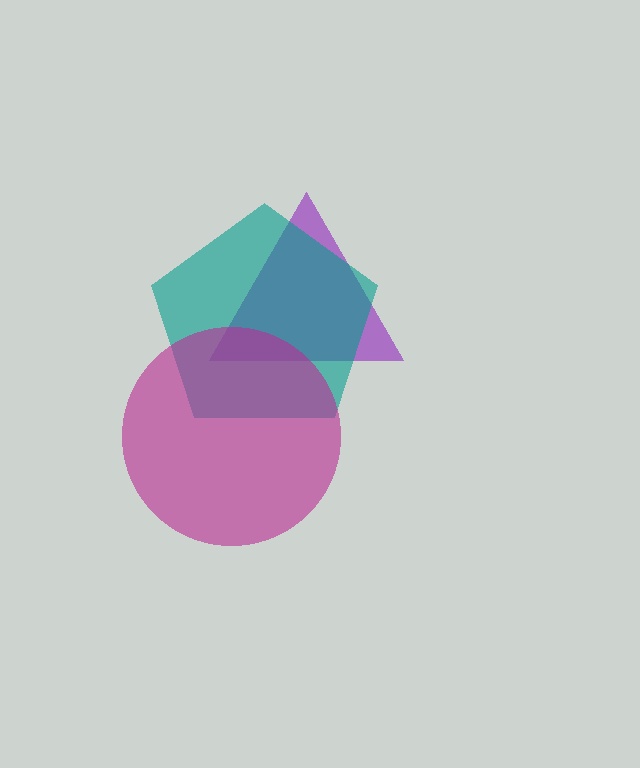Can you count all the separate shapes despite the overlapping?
Yes, there are 3 separate shapes.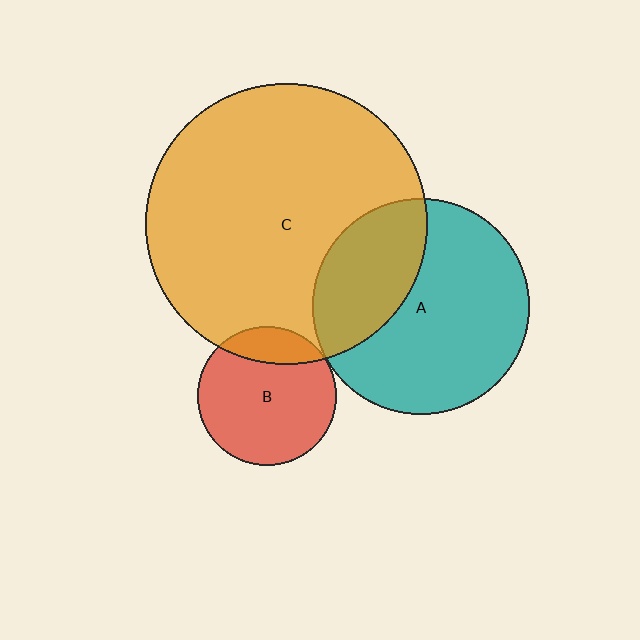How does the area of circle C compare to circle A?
Approximately 1.7 times.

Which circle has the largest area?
Circle C (orange).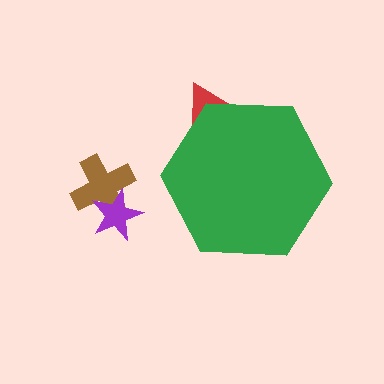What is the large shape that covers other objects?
A green hexagon.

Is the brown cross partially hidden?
No, the brown cross is fully visible.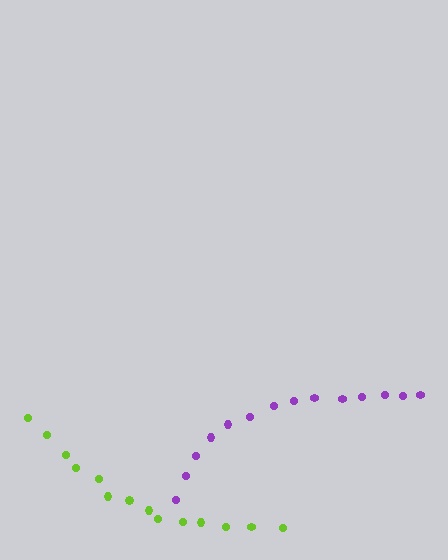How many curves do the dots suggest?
There are 2 distinct paths.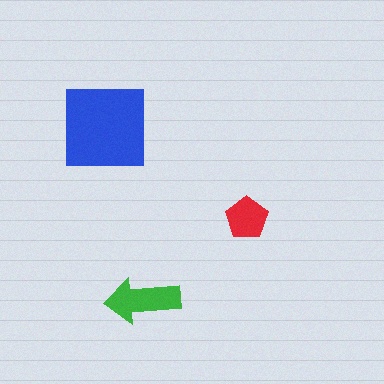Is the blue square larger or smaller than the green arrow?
Larger.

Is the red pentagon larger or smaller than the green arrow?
Smaller.